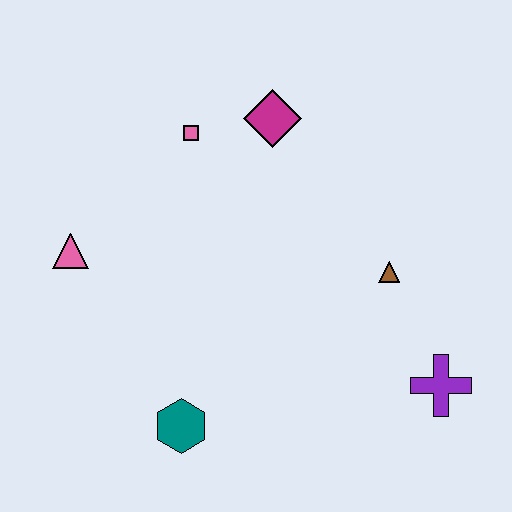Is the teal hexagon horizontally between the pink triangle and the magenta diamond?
Yes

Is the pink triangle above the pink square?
No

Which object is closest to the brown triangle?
The purple cross is closest to the brown triangle.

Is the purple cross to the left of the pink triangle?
No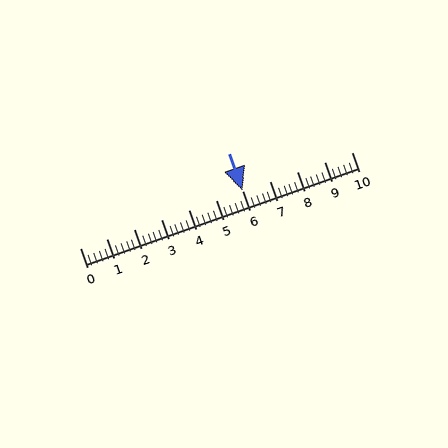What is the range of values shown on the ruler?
The ruler shows values from 0 to 10.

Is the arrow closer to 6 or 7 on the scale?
The arrow is closer to 6.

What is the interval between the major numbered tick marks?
The major tick marks are spaced 1 units apart.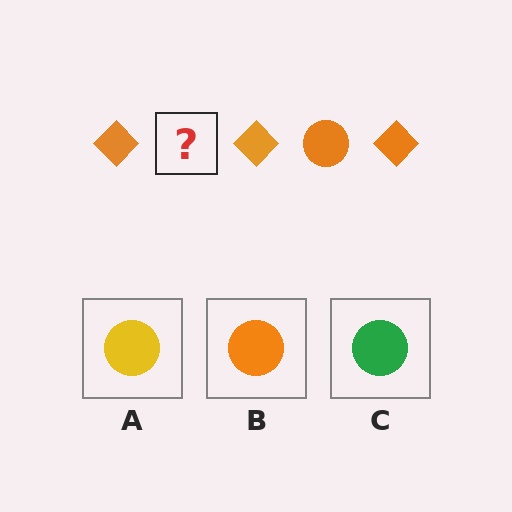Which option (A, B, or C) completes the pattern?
B.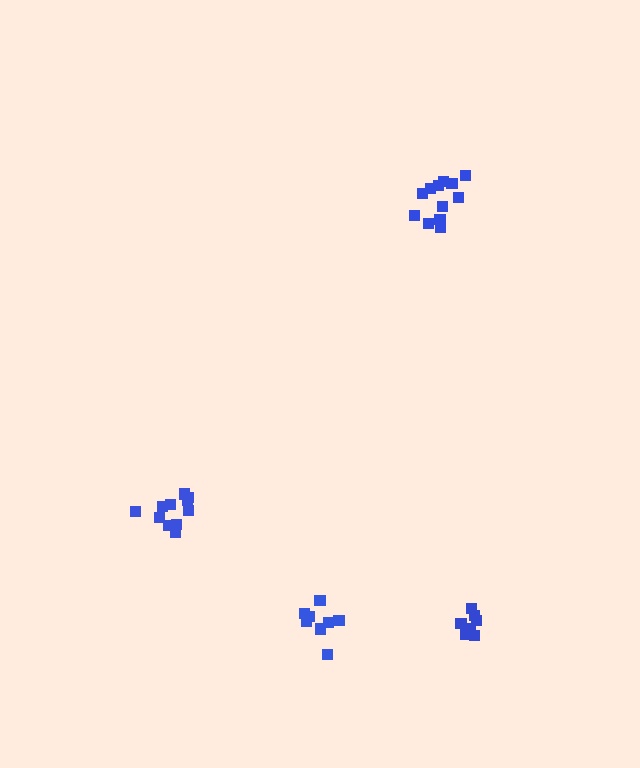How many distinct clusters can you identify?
There are 4 distinct clusters.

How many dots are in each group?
Group 1: 11 dots, Group 2: 12 dots, Group 3: 8 dots, Group 4: 7 dots (38 total).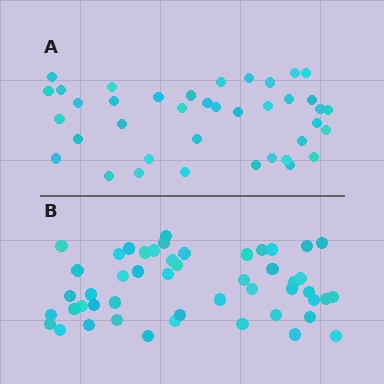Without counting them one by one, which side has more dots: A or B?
Region B (the bottom region) has more dots.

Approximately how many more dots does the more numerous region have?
Region B has roughly 10 or so more dots than region A.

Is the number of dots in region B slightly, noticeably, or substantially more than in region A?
Region B has noticeably more, but not dramatically so. The ratio is roughly 1.3 to 1.